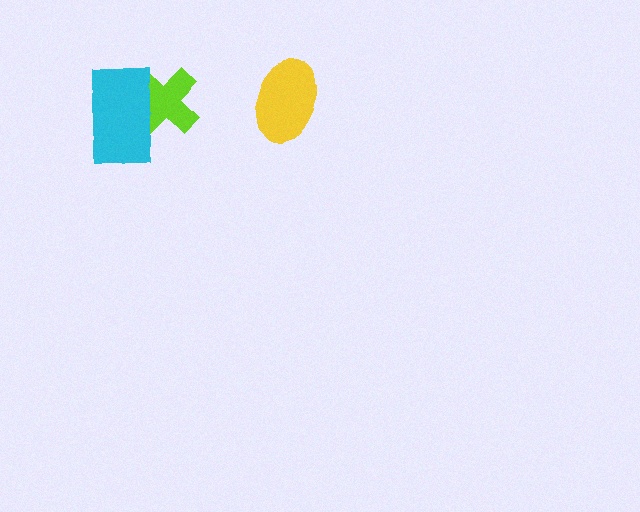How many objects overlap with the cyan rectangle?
1 object overlaps with the cyan rectangle.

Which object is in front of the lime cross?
The cyan rectangle is in front of the lime cross.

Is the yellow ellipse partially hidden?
No, no other shape covers it.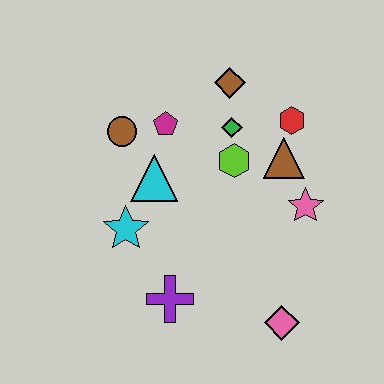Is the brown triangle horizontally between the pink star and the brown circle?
Yes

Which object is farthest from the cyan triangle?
The pink diamond is farthest from the cyan triangle.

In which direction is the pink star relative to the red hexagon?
The pink star is below the red hexagon.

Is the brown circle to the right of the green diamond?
No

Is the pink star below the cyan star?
No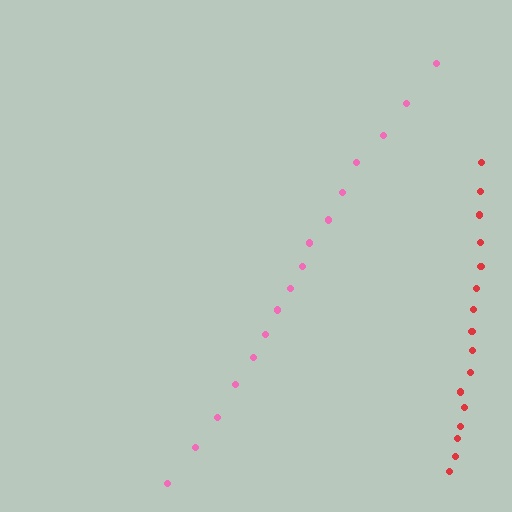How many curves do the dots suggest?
There are 2 distinct paths.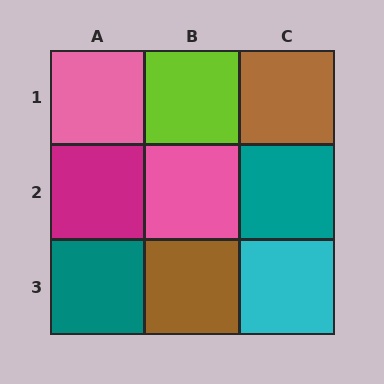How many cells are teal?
2 cells are teal.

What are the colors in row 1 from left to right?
Pink, lime, brown.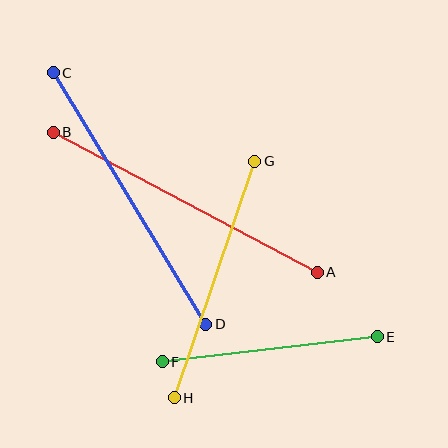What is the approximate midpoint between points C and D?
The midpoint is at approximately (129, 199) pixels.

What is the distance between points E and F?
The distance is approximately 217 pixels.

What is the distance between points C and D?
The distance is approximately 294 pixels.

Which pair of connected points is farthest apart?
Points A and B are farthest apart.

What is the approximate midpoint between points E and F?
The midpoint is at approximately (270, 349) pixels.